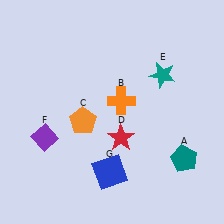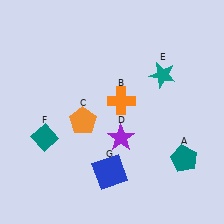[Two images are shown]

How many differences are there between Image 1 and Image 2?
There are 2 differences between the two images.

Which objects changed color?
D changed from red to purple. F changed from purple to teal.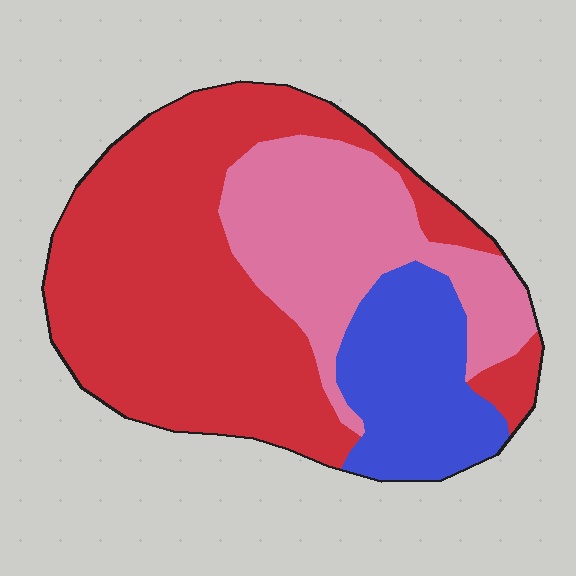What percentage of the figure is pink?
Pink takes up about one quarter (1/4) of the figure.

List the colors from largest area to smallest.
From largest to smallest: red, pink, blue.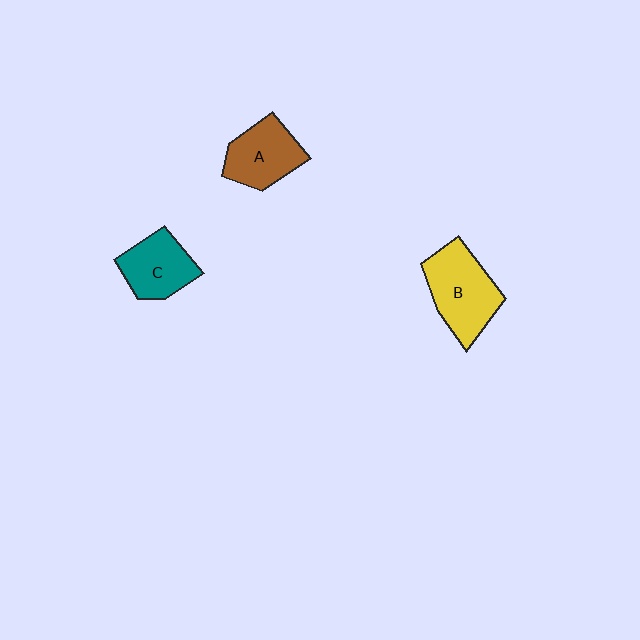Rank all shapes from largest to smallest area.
From largest to smallest: B (yellow), A (brown), C (teal).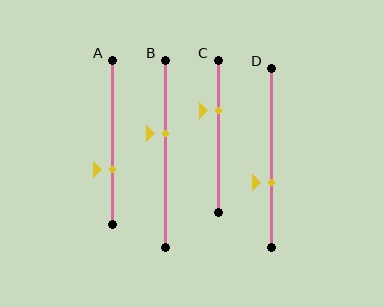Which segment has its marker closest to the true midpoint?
Segment B has its marker closest to the true midpoint.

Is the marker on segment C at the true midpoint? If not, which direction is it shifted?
No, the marker on segment C is shifted upward by about 17% of the segment length.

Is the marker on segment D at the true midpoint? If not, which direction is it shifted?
No, the marker on segment D is shifted downward by about 14% of the segment length.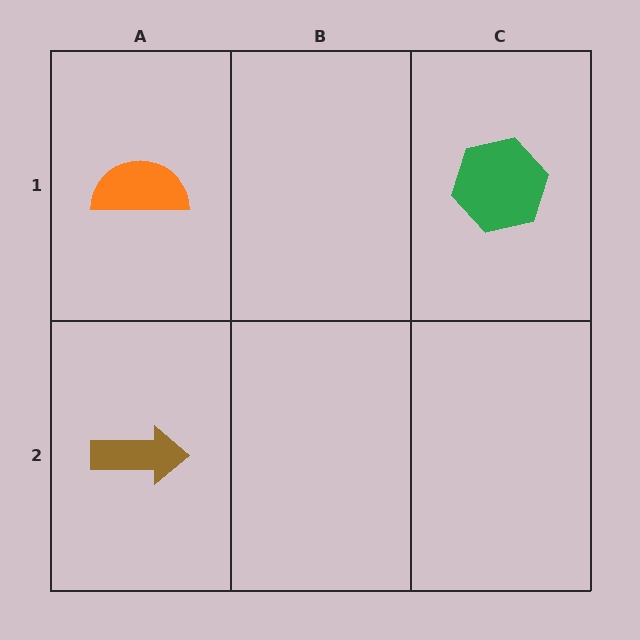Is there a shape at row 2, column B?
No, that cell is empty.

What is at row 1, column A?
An orange semicircle.